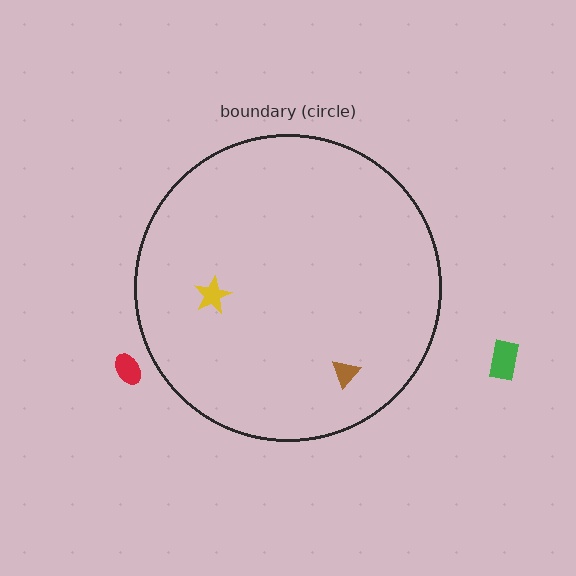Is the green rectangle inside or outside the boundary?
Outside.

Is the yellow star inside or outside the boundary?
Inside.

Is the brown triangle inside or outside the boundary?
Inside.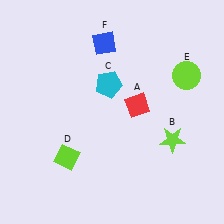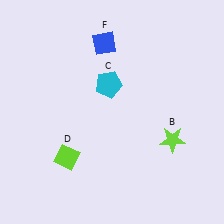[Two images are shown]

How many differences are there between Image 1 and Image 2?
There are 2 differences between the two images.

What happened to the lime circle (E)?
The lime circle (E) was removed in Image 2. It was in the top-right area of Image 1.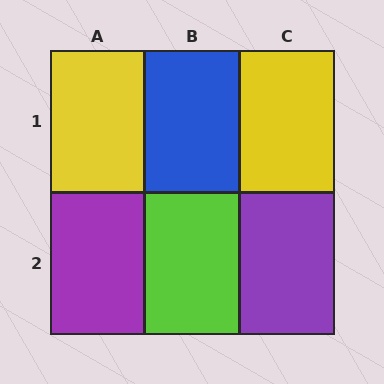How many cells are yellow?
2 cells are yellow.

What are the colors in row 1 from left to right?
Yellow, blue, yellow.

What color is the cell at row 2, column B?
Lime.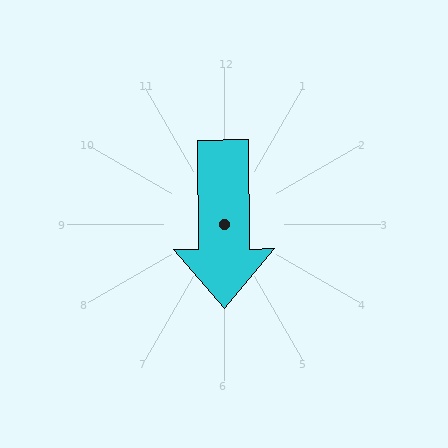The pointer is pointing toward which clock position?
Roughly 6 o'clock.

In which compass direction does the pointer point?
South.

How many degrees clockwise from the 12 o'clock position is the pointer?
Approximately 179 degrees.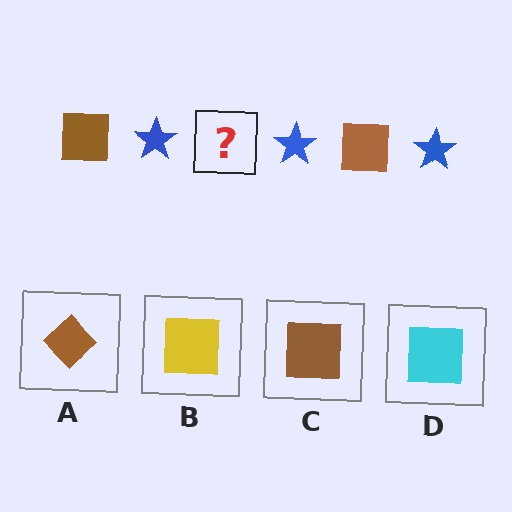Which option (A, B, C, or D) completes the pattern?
C.